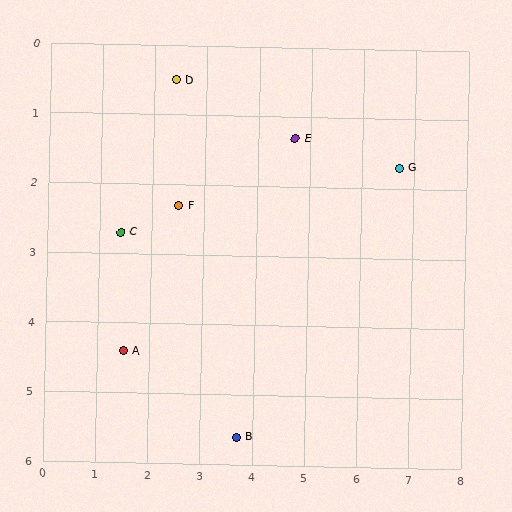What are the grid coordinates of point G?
Point G is at approximately (6.7, 1.7).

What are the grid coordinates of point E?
Point E is at approximately (4.7, 1.3).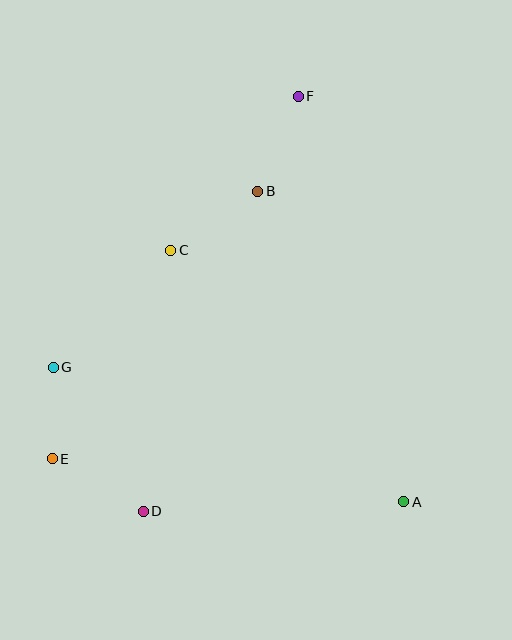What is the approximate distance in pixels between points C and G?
The distance between C and G is approximately 166 pixels.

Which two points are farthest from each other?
Points D and F are farthest from each other.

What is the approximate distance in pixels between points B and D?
The distance between B and D is approximately 340 pixels.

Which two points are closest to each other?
Points E and G are closest to each other.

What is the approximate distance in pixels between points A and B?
The distance between A and B is approximately 343 pixels.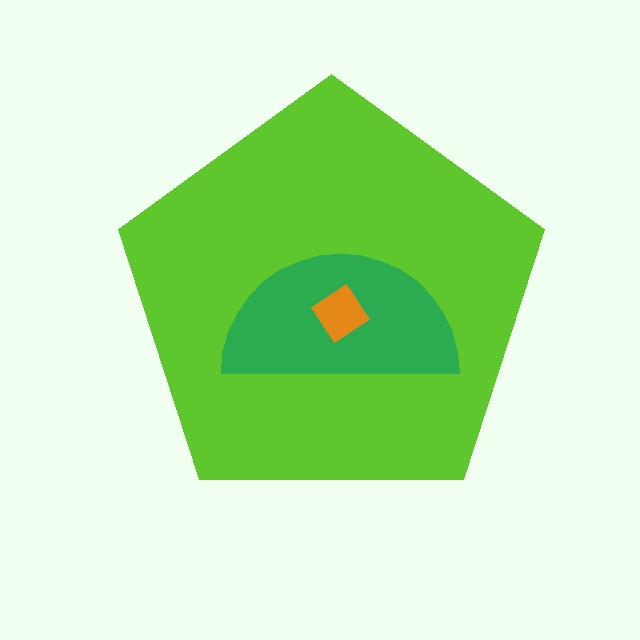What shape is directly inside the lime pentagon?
The green semicircle.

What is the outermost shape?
The lime pentagon.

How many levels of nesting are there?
3.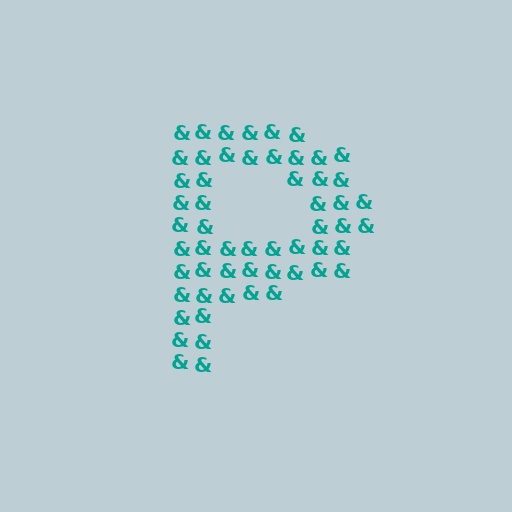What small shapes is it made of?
It is made of small ampersands.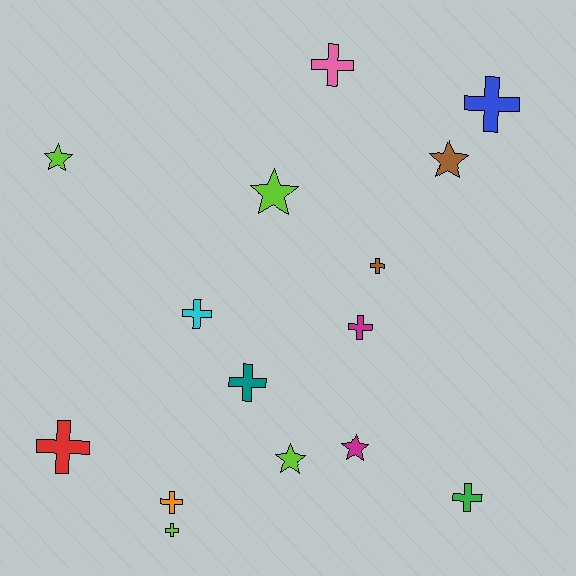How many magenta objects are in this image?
There are 2 magenta objects.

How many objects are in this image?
There are 15 objects.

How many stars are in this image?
There are 5 stars.